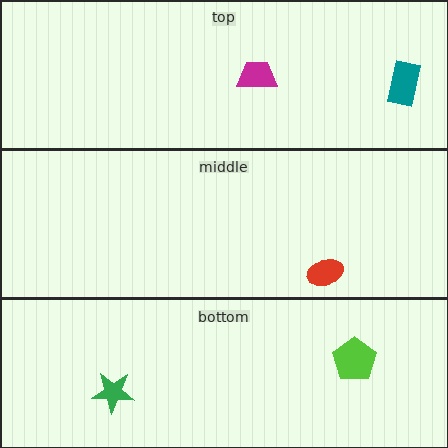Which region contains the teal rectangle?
The top region.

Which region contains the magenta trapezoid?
The top region.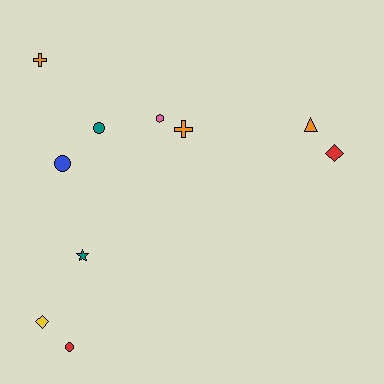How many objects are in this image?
There are 10 objects.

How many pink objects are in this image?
There is 1 pink object.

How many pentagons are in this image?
There are no pentagons.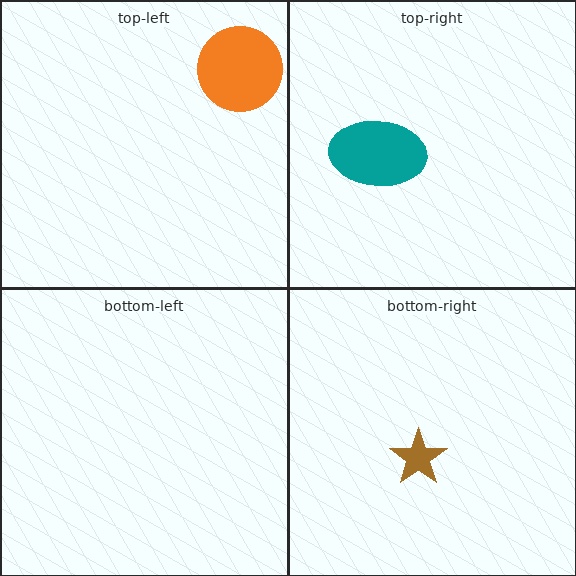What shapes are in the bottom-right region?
The brown star.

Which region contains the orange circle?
The top-left region.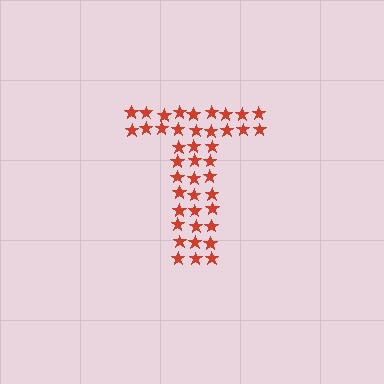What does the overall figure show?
The overall figure shows the letter T.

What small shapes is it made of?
It is made of small stars.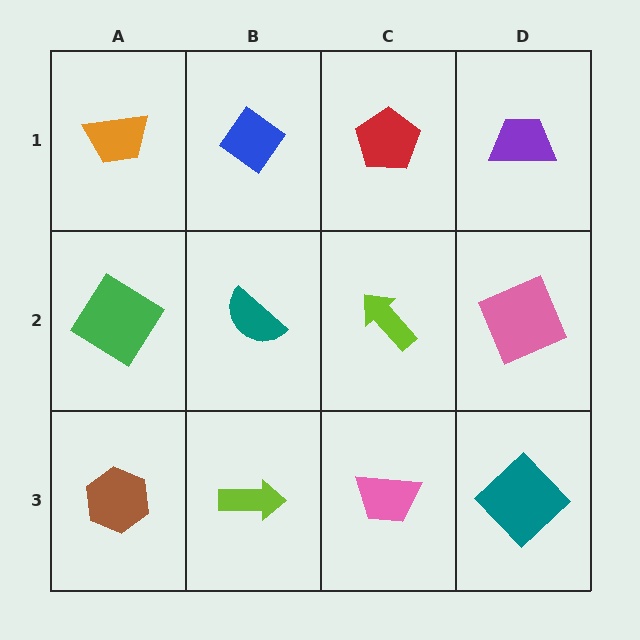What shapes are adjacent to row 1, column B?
A teal semicircle (row 2, column B), an orange trapezoid (row 1, column A), a red pentagon (row 1, column C).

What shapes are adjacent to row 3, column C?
A lime arrow (row 2, column C), a lime arrow (row 3, column B), a teal diamond (row 3, column D).